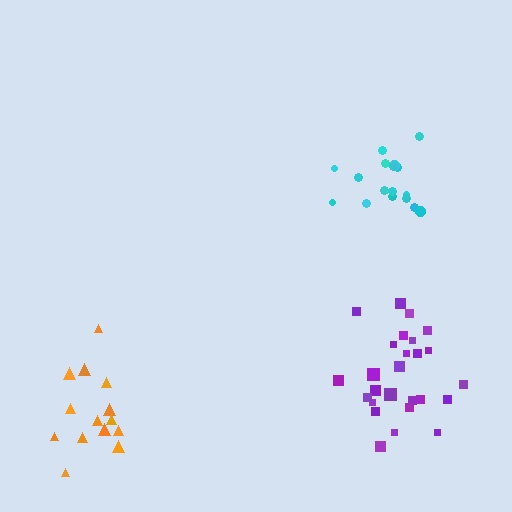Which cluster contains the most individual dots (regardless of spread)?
Purple (27).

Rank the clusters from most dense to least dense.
purple, cyan, orange.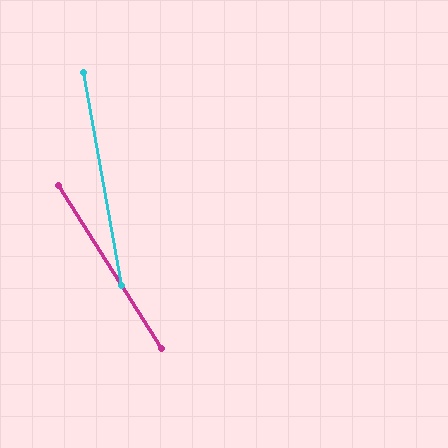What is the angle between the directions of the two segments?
Approximately 22 degrees.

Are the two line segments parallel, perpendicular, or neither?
Neither parallel nor perpendicular — they differ by about 22°.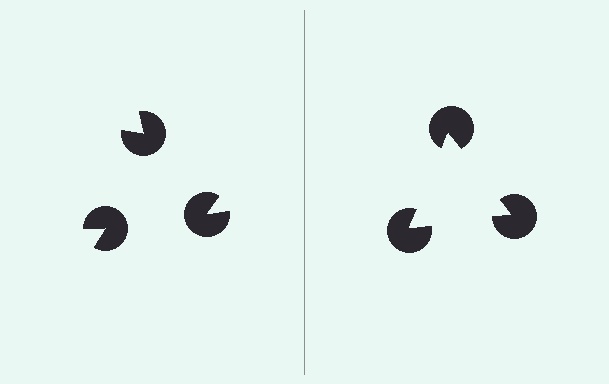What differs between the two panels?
The pac-man discs are positioned identically on both sides; only the wedge orientations differ. On the right they align to a triangle; on the left they are misaligned.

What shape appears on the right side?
An illusory triangle.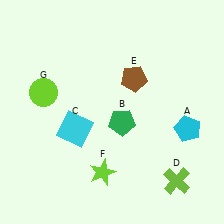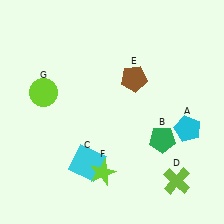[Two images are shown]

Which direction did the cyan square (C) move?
The cyan square (C) moved down.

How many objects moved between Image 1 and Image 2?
2 objects moved between the two images.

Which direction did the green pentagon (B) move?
The green pentagon (B) moved right.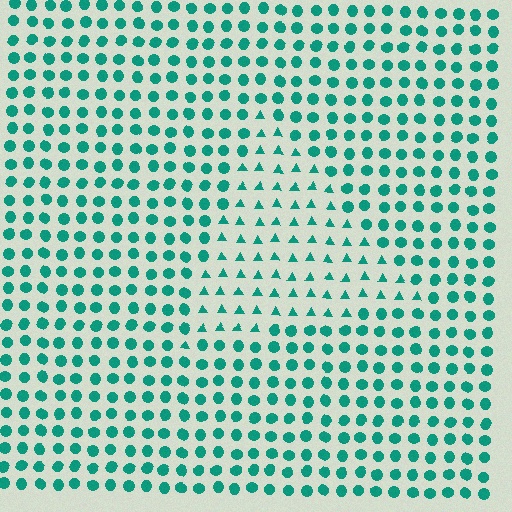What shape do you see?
I see a triangle.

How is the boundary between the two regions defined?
The boundary is defined by a change in element shape: triangles inside vs. circles outside. All elements share the same color and spacing.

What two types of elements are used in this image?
The image uses triangles inside the triangle region and circles outside it.